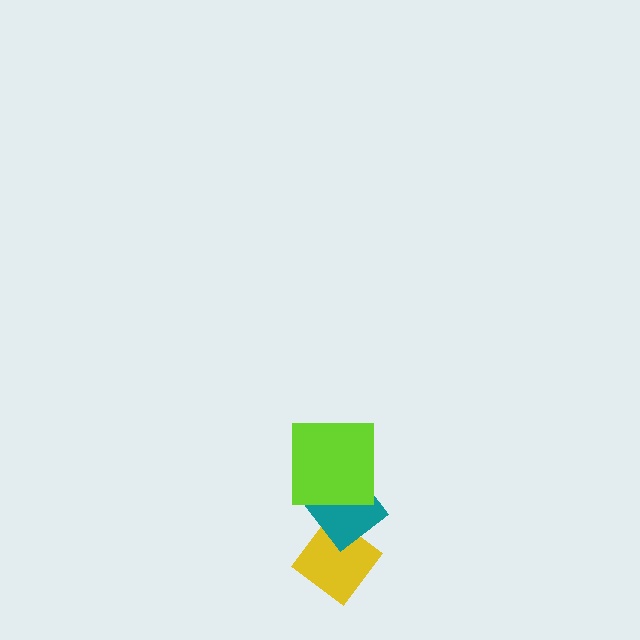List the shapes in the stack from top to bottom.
From top to bottom: the lime square, the teal diamond, the yellow diamond.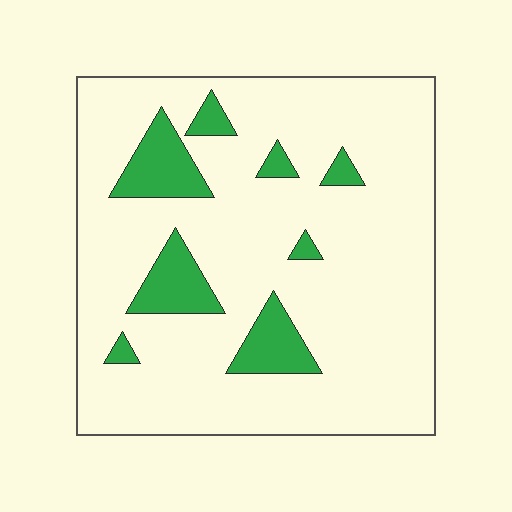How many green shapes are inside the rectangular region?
8.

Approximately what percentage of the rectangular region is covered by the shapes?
Approximately 15%.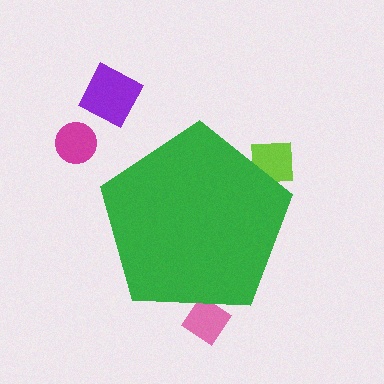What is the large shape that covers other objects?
A green pentagon.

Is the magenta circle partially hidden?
No, the magenta circle is fully visible.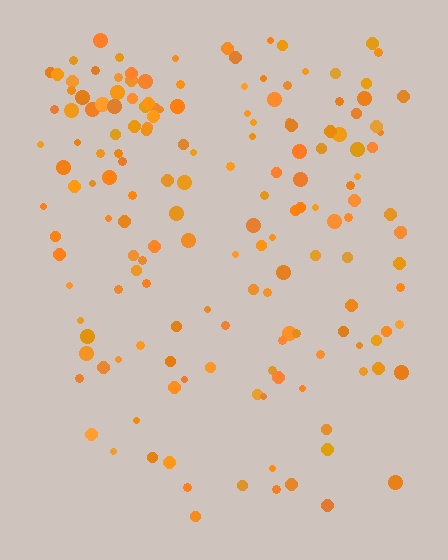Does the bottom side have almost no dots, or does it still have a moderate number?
Still a moderate number, just noticeably fewer than the top.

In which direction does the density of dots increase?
From bottom to top, with the top side densest.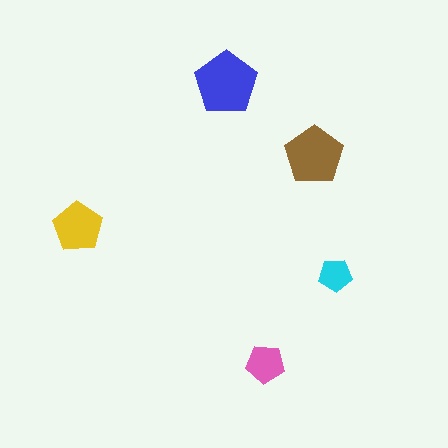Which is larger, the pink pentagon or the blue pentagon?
The blue one.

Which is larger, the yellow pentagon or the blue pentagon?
The blue one.